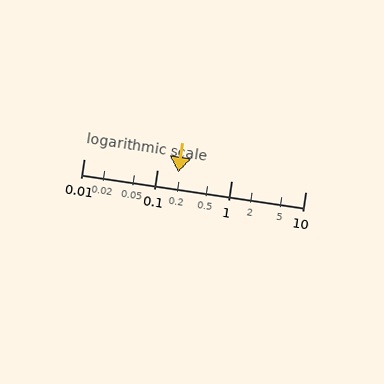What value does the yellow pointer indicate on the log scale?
The pointer indicates approximately 0.19.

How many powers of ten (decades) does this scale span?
The scale spans 3 decades, from 0.01 to 10.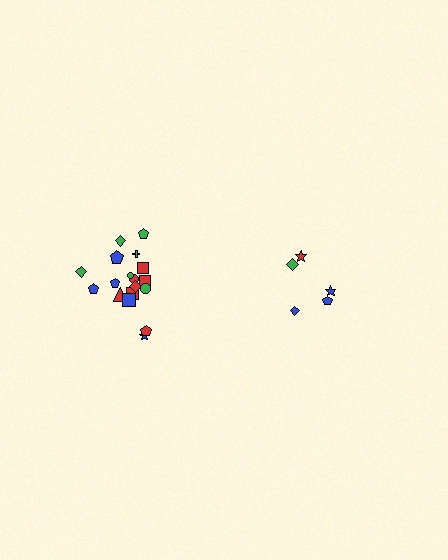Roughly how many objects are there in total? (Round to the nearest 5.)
Roughly 25 objects in total.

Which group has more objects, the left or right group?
The left group.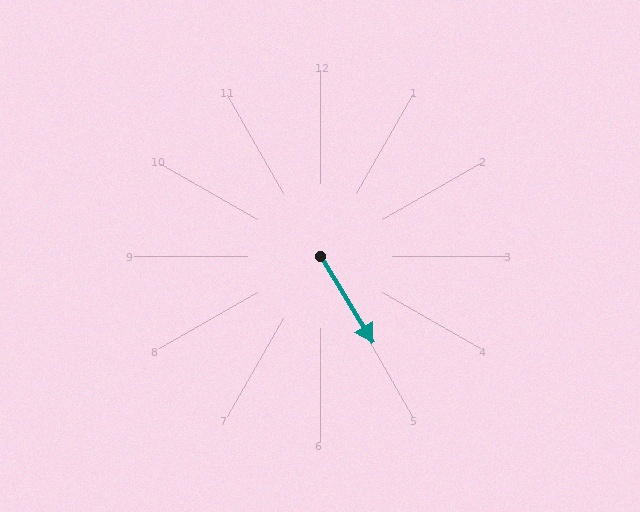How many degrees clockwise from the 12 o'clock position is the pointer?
Approximately 149 degrees.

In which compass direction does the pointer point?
Southeast.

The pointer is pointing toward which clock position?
Roughly 5 o'clock.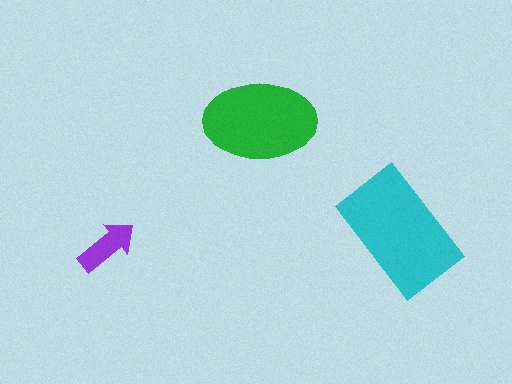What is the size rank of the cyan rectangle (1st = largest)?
1st.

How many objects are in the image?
There are 3 objects in the image.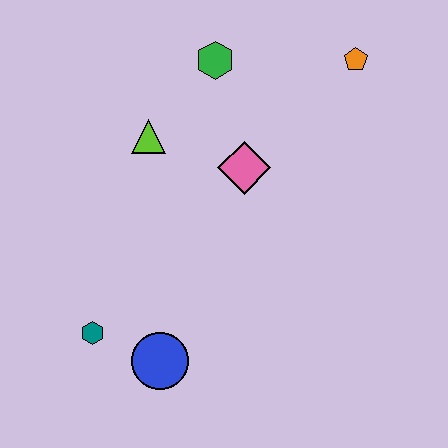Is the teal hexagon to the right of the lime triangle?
No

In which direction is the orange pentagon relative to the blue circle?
The orange pentagon is above the blue circle.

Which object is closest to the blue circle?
The teal hexagon is closest to the blue circle.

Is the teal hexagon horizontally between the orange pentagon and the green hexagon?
No